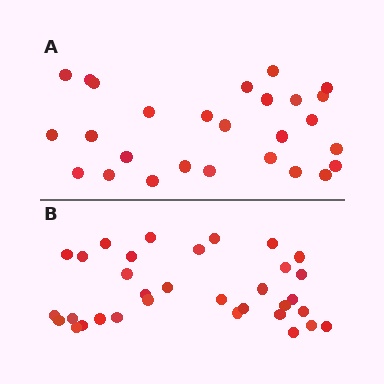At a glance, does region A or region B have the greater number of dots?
Region B (the bottom region) has more dots.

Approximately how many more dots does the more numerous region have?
Region B has about 6 more dots than region A.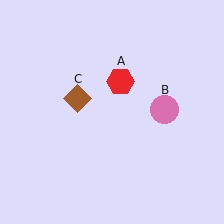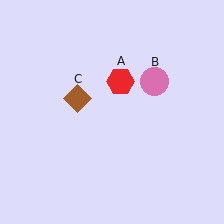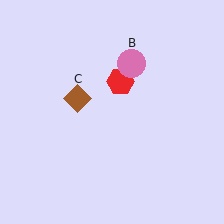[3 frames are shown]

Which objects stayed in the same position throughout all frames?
Red hexagon (object A) and brown diamond (object C) remained stationary.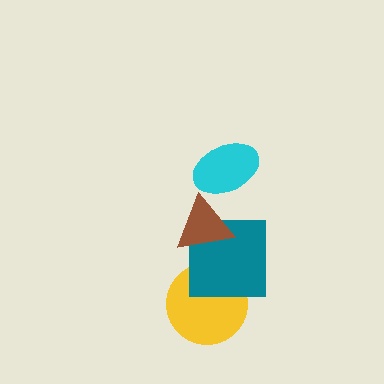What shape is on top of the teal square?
The brown triangle is on top of the teal square.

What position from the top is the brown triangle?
The brown triangle is 2nd from the top.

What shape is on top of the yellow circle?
The teal square is on top of the yellow circle.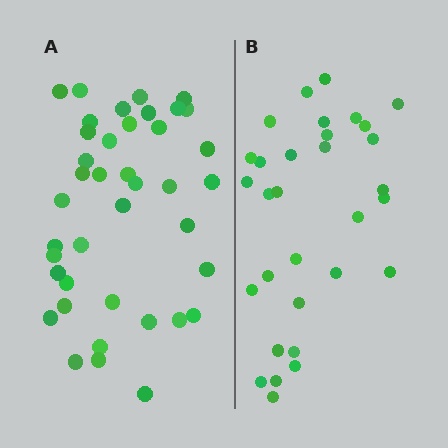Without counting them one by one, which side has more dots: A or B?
Region A (the left region) has more dots.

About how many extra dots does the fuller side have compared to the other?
Region A has roughly 8 or so more dots than region B.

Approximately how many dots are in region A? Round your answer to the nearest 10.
About 40 dots.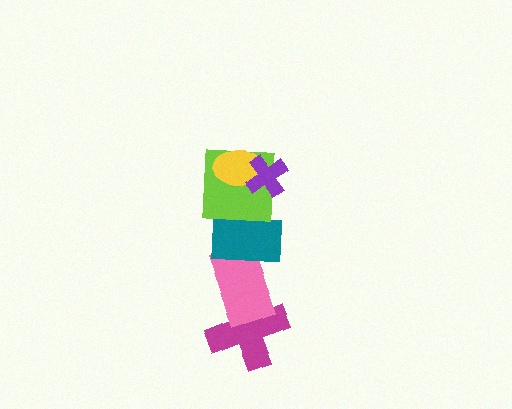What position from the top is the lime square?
The lime square is 3rd from the top.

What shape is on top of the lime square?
The yellow ellipse is on top of the lime square.